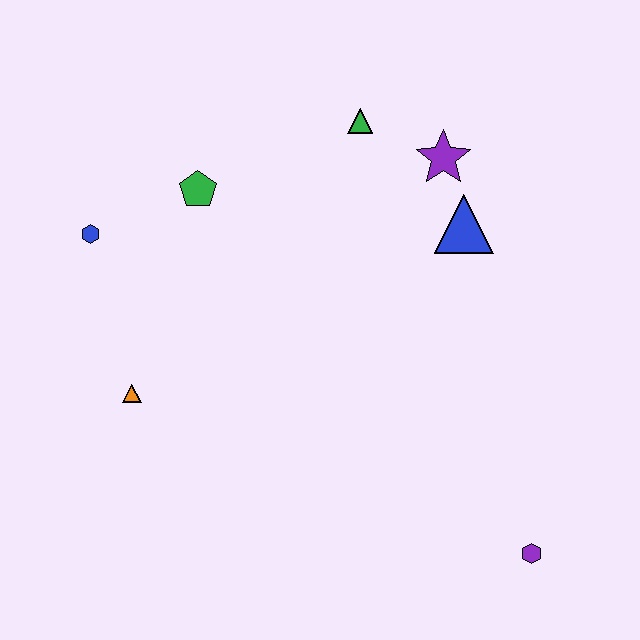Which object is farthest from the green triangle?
The purple hexagon is farthest from the green triangle.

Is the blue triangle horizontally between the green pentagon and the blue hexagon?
No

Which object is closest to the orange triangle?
The blue hexagon is closest to the orange triangle.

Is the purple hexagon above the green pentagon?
No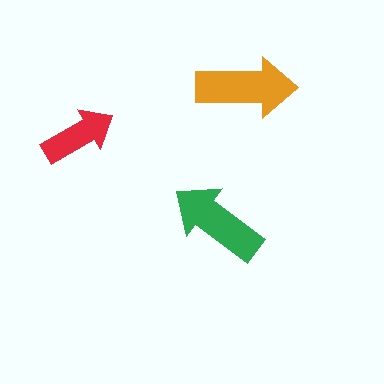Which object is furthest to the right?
The orange arrow is rightmost.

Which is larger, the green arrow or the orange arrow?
The orange one.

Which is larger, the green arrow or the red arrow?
The green one.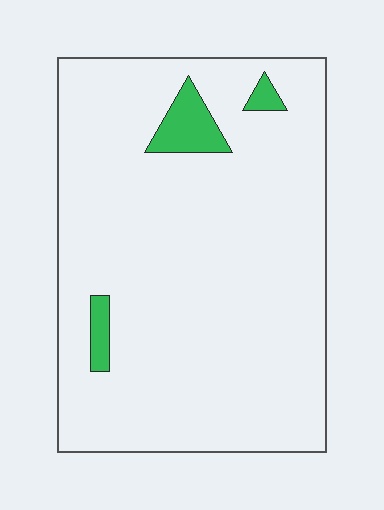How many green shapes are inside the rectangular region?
3.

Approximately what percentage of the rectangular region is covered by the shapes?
Approximately 5%.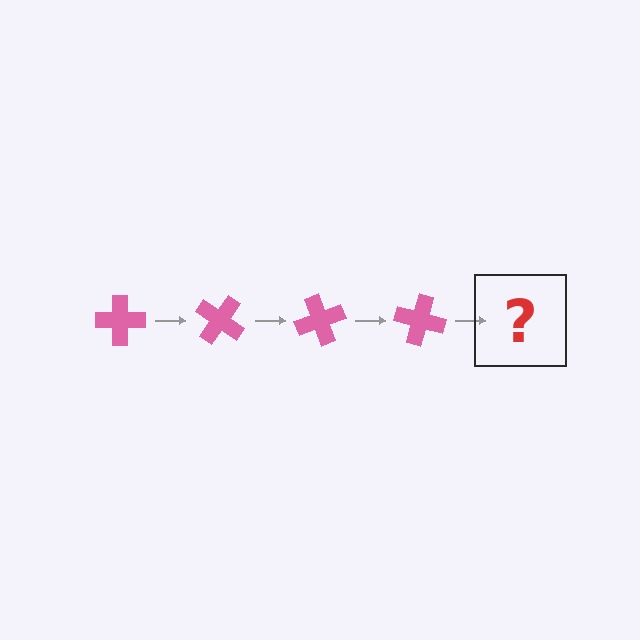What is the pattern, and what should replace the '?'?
The pattern is that the cross rotates 35 degrees each step. The '?' should be a pink cross rotated 140 degrees.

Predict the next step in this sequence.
The next step is a pink cross rotated 140 degrees.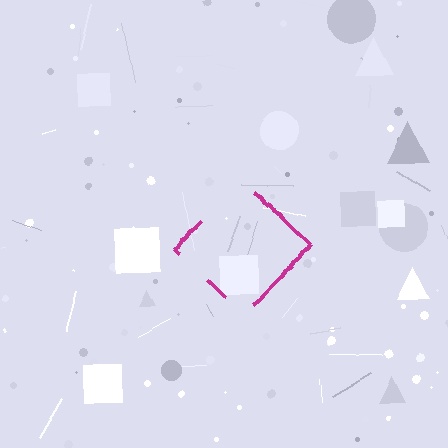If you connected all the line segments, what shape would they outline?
They would outline a diamond.